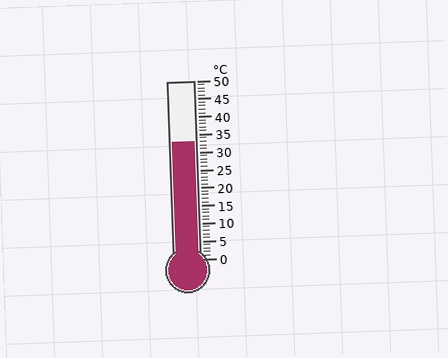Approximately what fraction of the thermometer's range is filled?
The thermometer is filled to approximately 65% of its range.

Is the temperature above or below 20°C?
The temperature is above 20°C.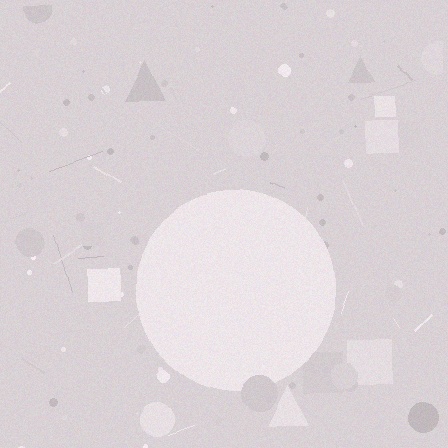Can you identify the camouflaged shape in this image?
The camouflaged shape is a circle.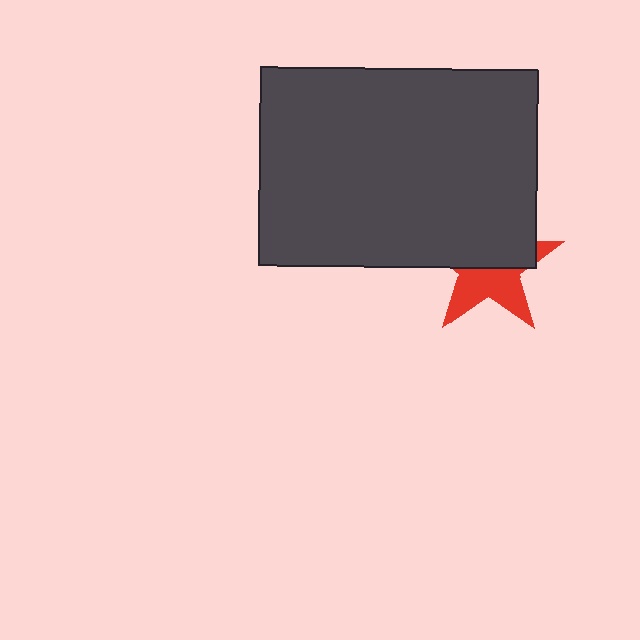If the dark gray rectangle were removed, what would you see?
You would see the complete red star.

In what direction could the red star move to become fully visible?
The red star could move down. That would shift it out from behind the dark gray rectangle entirely.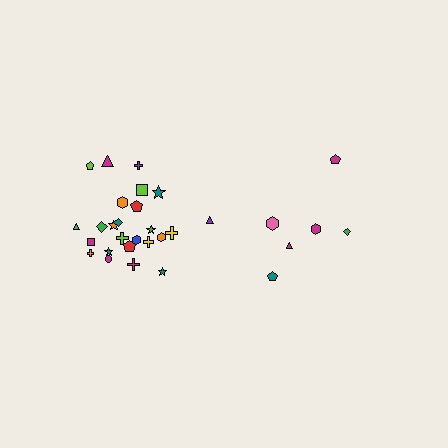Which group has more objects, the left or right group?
The left group.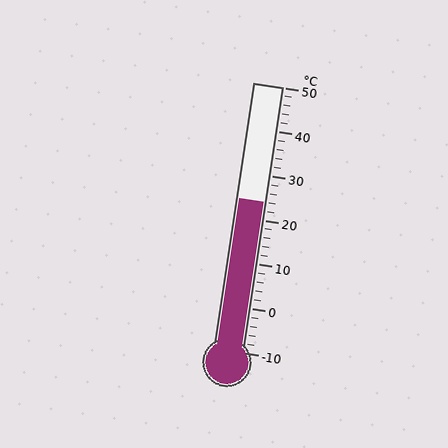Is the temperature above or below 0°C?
The temperature is above 0°C.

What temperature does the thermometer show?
The thermometer shows approximately 24°C.